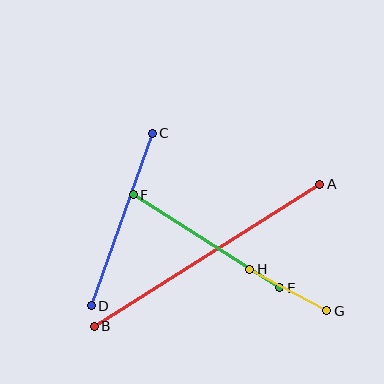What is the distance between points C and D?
The distance is approximately 183 pixels.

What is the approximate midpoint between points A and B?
The midpoint is at approximately (207, 255) pixels.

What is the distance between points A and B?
The distance is approximately 266 pixels.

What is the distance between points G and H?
The distance is approximately 87 pixels.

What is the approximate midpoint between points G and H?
The midpoint is at approximately (288, 290) pixels.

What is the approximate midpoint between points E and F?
The midpoint is at approximately (207, 241) pixels.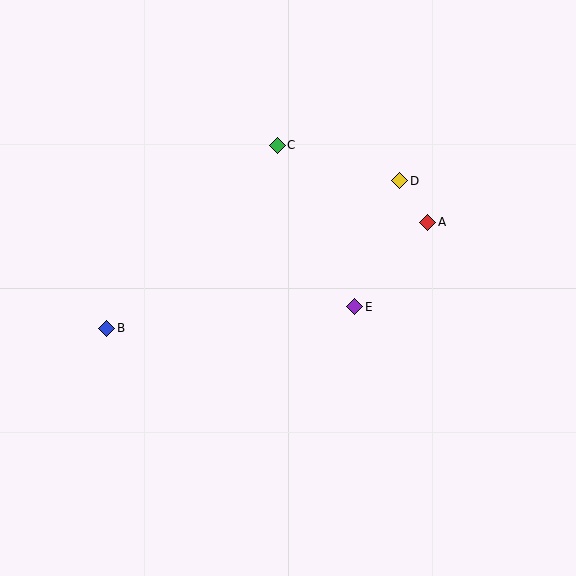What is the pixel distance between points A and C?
The distance between A and C is 169 pixels.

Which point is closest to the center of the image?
Point E at (355, 307) is closest to the center.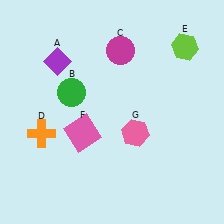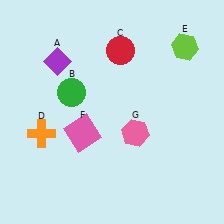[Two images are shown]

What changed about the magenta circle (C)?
In Image 1, C is magenta. In Image 2, it changed to red.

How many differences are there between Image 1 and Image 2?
There is 1 difference between the two images.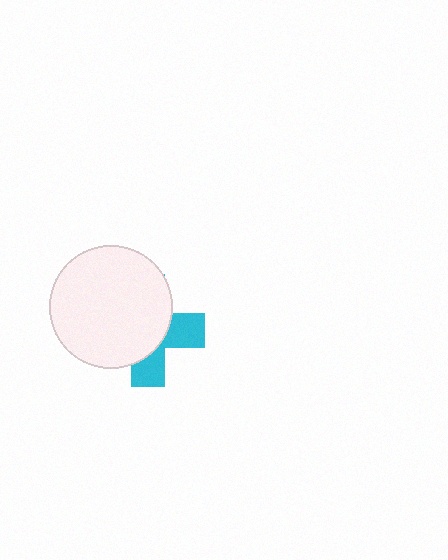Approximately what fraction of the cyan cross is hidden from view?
Roughly 64% of the cyan cross is hidden behind the white circle.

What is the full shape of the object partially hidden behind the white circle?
The partially hidden object is a cyan cross.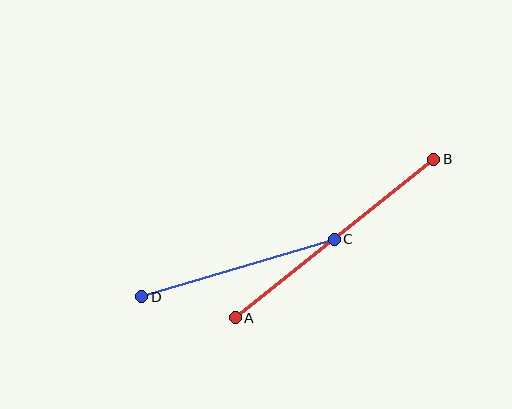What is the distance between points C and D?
The distance is approximately 201 pixels.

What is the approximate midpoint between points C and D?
The midpoint is at approximately (238, 268) pixels.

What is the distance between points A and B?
The distance is approximately 254 pixels.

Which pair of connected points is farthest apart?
Points A and B are farthest apart.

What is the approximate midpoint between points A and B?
The midpoint is at approximately (334, 239) pixels.